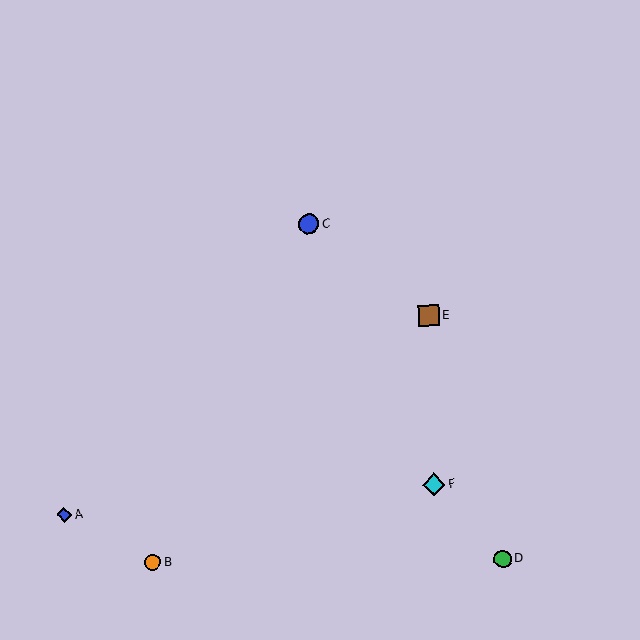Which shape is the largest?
The cyan diamond (labeled F) is the largest.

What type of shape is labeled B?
Shape B is an orange circle.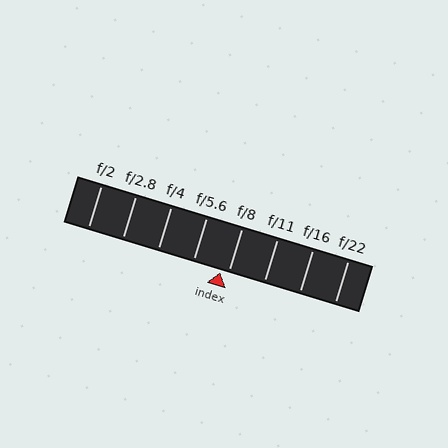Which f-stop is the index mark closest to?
The index mark is closest to f/8.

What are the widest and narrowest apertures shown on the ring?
The widest aperture shown is f/2 and the narrowest is f/22.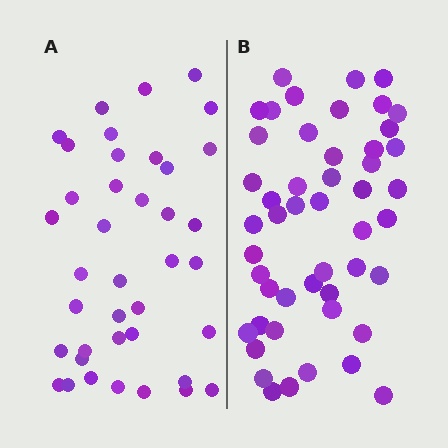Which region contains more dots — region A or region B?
Region B (the right region) has more dots.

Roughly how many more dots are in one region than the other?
Region B has roughly 10 or so more dots than region A.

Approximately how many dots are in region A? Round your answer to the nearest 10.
About 40 dots. (The exact count is 39, which rounds to 40.)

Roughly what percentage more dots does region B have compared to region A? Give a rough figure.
About 25% more.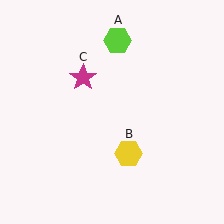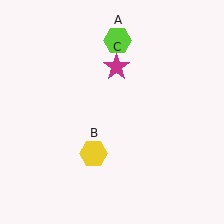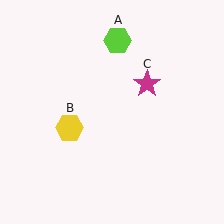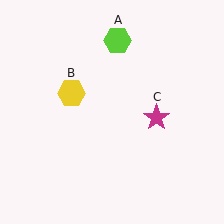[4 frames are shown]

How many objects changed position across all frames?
2 objects changed position: yellow hexagon (object B), magenta star (object C).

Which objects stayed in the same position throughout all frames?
Lime hexagon (object A) remained stationary.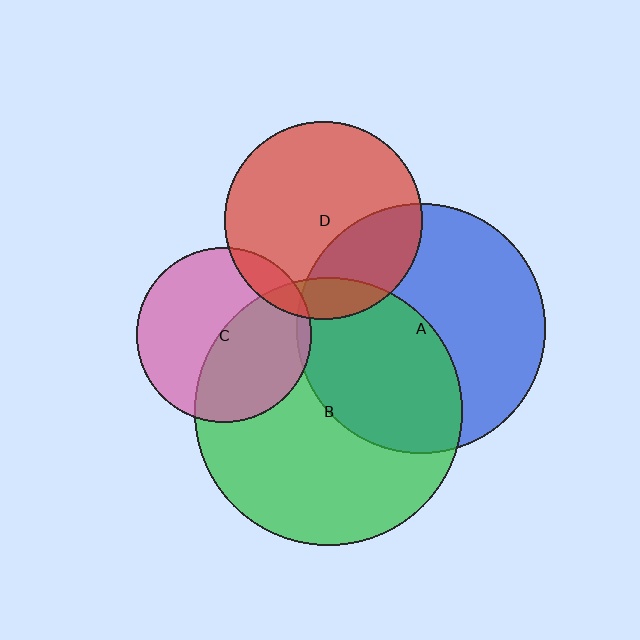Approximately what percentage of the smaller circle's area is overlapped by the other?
Approximately 45%.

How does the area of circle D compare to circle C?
Approximately 1.3 times.